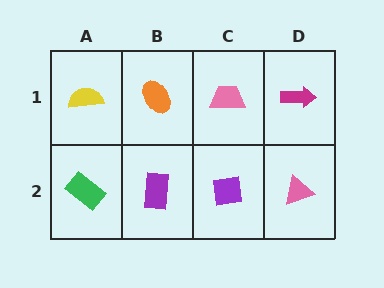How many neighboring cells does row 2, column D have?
2.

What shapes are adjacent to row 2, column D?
A magenta arrow (row 1, column D), a purple square (row 2, column C).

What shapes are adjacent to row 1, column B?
A purple rectangle (row 2, column B), a yellow semicircle (row 1, column A), a pink trapezoid (row 1, column C).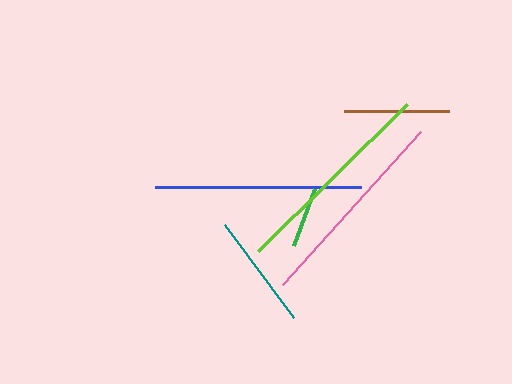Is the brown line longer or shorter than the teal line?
The teal line is longer than the brown line.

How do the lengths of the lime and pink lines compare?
The lime and pink lines are approximately the same length.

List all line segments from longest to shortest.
From longest to shortest: lime, blue, pink, teal, brown, green.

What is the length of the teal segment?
The teal segment is approximately 116 pixels long.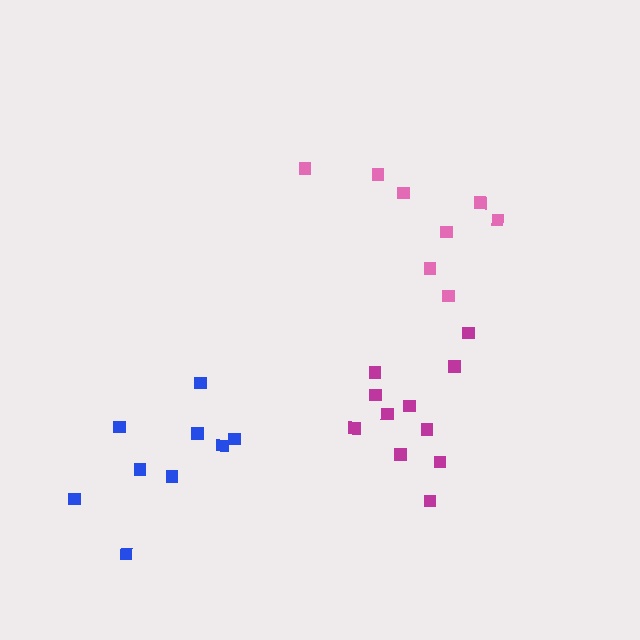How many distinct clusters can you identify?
There are 3 distinct clusters.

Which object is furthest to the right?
The magenta cluster is rightmost.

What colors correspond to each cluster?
The clusters are colored: magenta, pink, blue.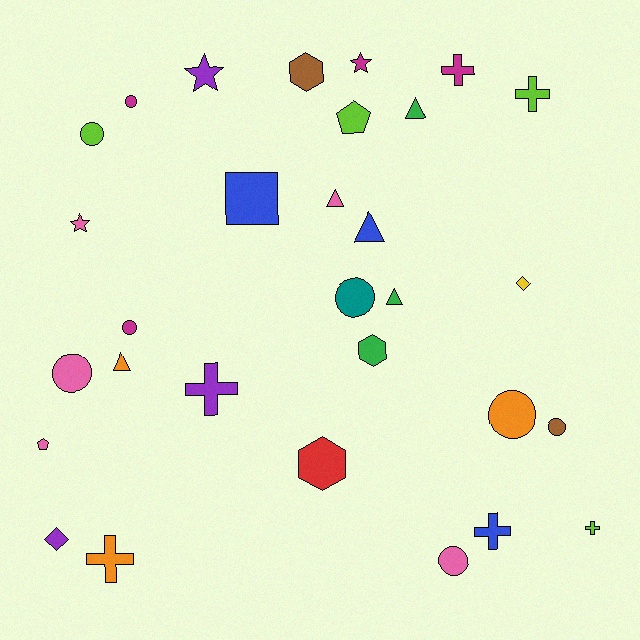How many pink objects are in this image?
There are 5 pink objects.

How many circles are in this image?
There are 8 circles.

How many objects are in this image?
There are 30 objects.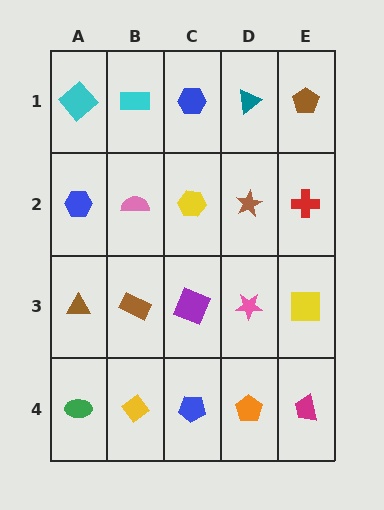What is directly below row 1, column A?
A blue hexagon.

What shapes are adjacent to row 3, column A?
A blue hexagon (row 2, column A), a green ellipse (row 4, column A), a brown rectangle (row 3, column B).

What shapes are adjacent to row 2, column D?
A teal triangle (row 1, column D), a pink star (row 3, column D), a yellow hexagon (row 2, column C), a red cross (row 2, column E).